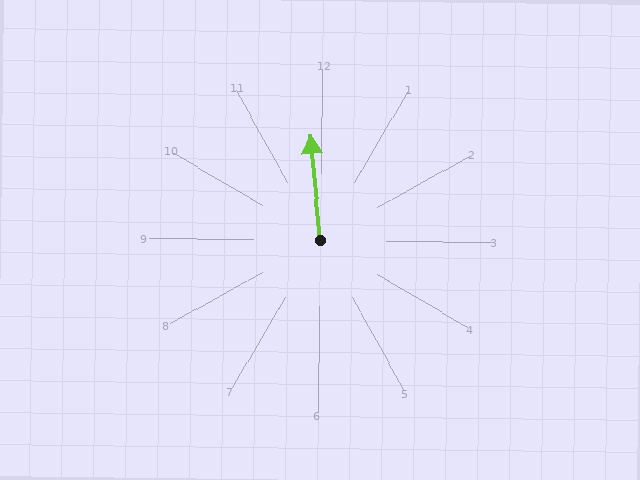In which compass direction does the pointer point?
North.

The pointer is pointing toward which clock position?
Roughly 12 o'clock.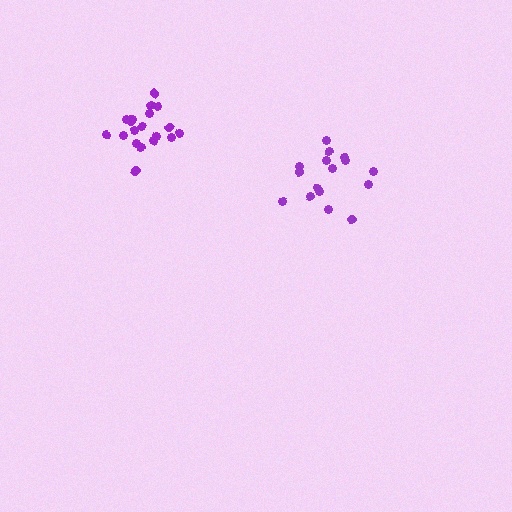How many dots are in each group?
Group 1: 16 dots, Group 2: 19 dots (35 total).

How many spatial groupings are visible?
There are 2 spatial groupings.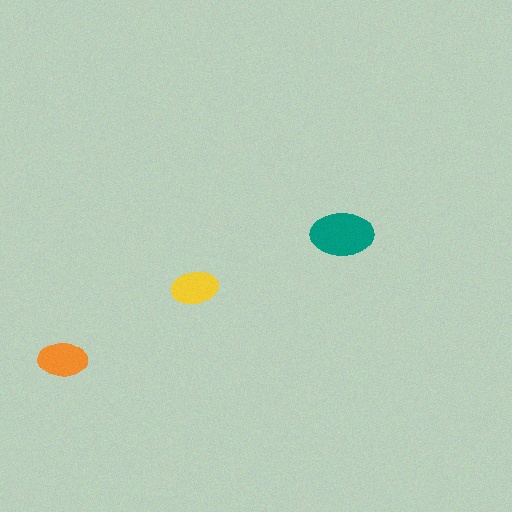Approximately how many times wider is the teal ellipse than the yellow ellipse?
About 1.5 times wider.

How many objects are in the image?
There are 3 objects in the image.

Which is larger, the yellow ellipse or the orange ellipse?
The orange one.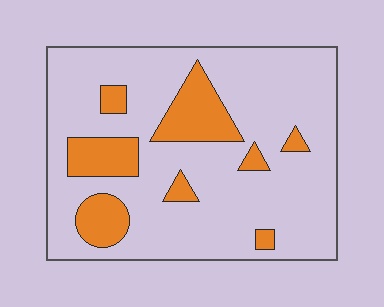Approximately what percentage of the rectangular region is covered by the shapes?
Approximately 20%.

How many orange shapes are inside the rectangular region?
8.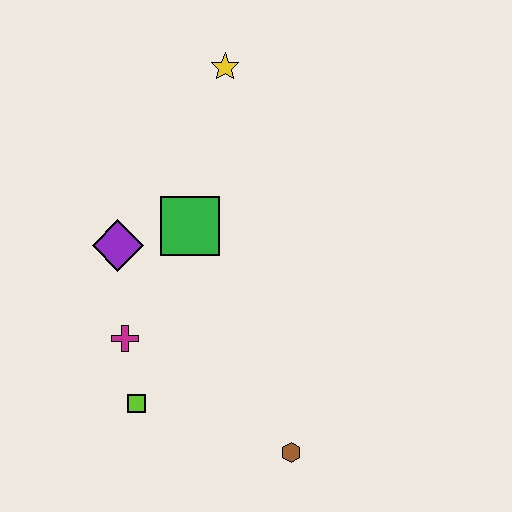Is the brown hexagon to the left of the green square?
No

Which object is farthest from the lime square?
The yellow star is farthest from the lime square.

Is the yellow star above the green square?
Yes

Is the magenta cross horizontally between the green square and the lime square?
No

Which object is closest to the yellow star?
The green square is closest to the yellow star.